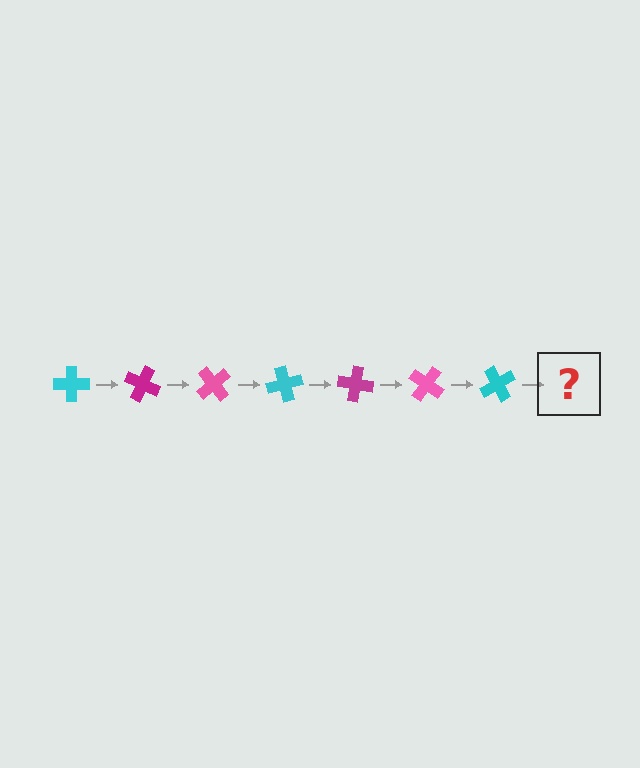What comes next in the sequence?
The next element should be a magenta cross, rotated 175 degrees from the start.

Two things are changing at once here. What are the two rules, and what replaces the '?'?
The two rules are that it rotates 25 degrees each step and the color cycles through cyan, magenta, and pink. The '?' should be a magenta cross, rotated 175 degrees from the start.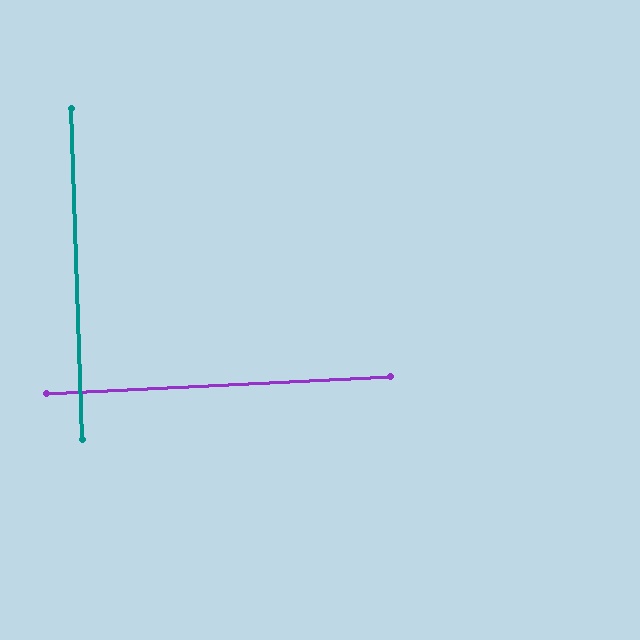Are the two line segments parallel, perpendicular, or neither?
Perpendicular — they meet at approximately 89°.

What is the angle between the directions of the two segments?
Approximately 89 degrees.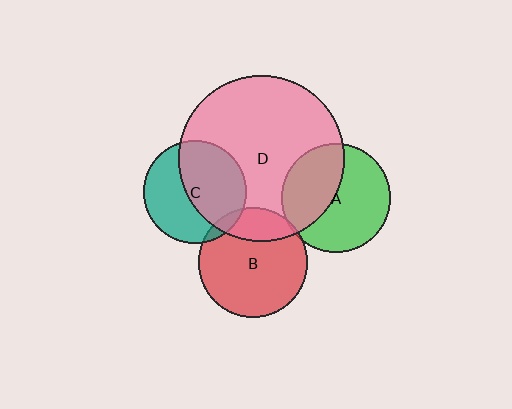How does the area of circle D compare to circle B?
Approximately 2.3 times.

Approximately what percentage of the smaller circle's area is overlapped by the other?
Approximately 40%.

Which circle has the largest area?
Circle D (pink).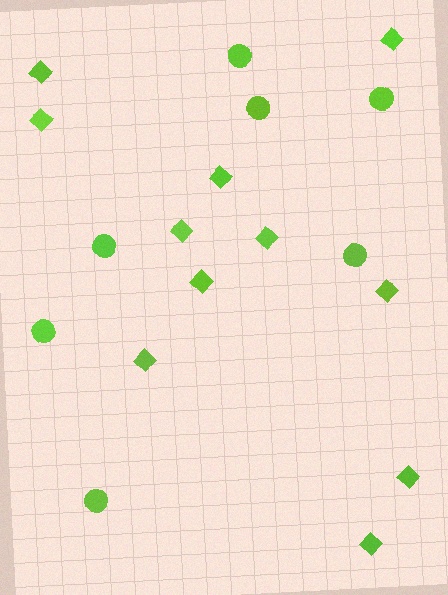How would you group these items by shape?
There are 2 groups: one group of diamonds (11) and one group of circles (7).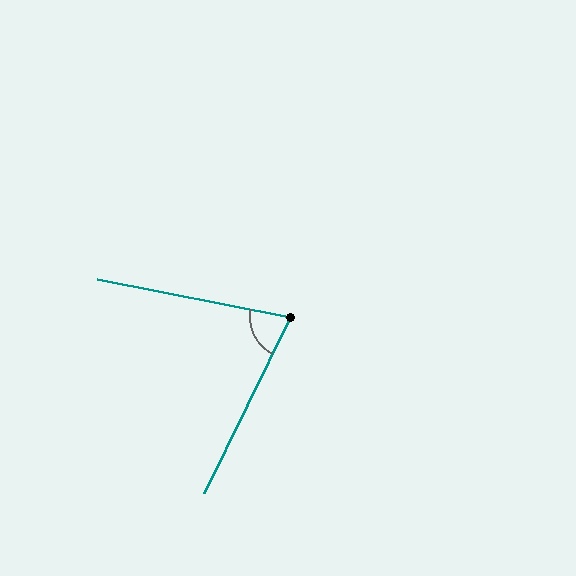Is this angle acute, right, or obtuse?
It is acute.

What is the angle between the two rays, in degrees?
Approximately 75 degrees.